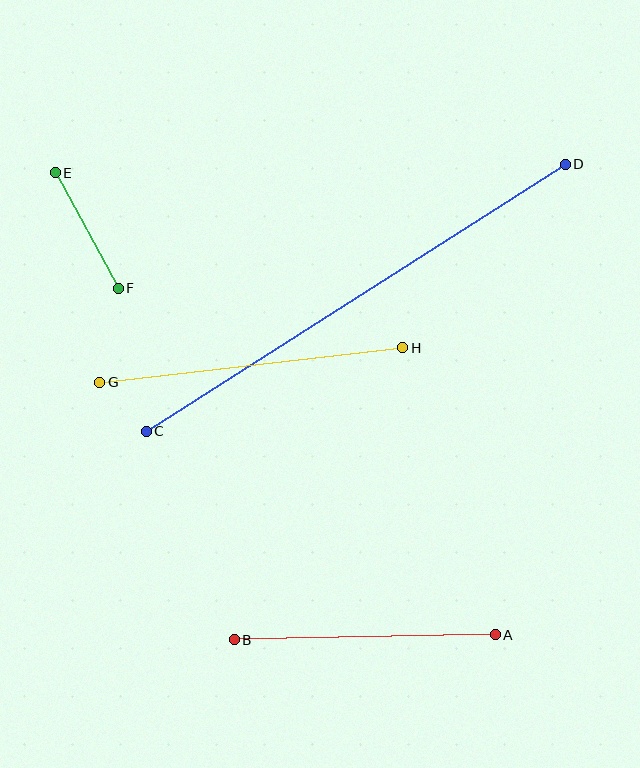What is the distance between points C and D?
The distance is approximately 497 pixels.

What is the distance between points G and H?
The distance is approximately 305 pixels.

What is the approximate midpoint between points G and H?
The midpoint is at approximately (251, 365) pixels.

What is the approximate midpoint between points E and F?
The midpoint is at approximately (87, 231) pixels.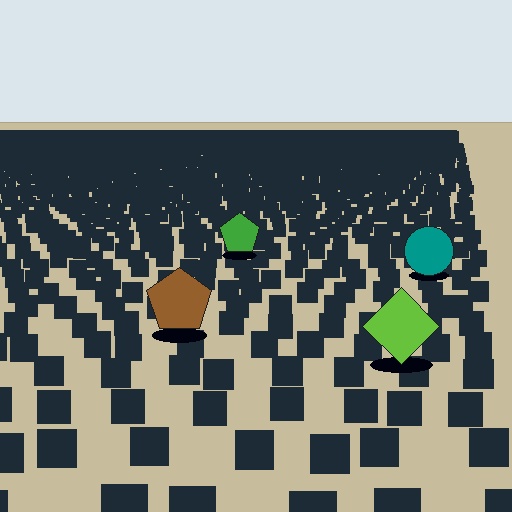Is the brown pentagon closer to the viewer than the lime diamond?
No. The lime diamond is closer — you can tell from the texture gradient: the ground texture is coarser near it.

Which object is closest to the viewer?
The lime diamond is closest. The texture marks near it are larger and more spread out.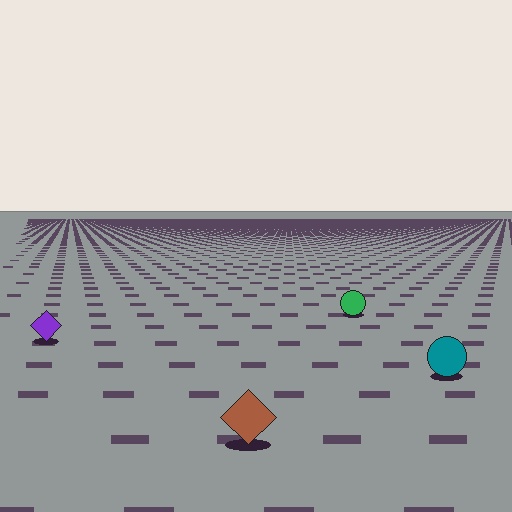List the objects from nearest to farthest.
From nearest to farthest: the brown diamond, the teal circle, the purple diamond, the green circle.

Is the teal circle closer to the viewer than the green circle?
Yes. The teal circle is closer — you can tell from the texture gradient: the ground texture is coarser near it.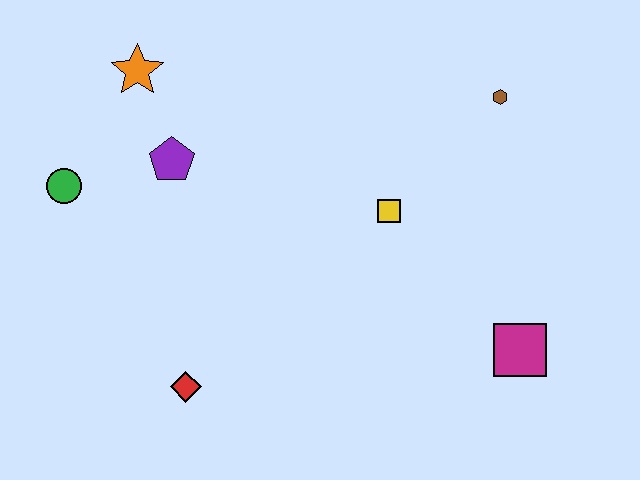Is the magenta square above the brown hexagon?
No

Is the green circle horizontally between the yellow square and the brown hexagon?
No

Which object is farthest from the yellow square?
The green circle is farthest from the yellow square.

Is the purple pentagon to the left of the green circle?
No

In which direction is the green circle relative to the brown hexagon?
The green circle is to the left of the brown hexagon.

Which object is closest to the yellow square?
The brown hexagon is closest to the yellow square.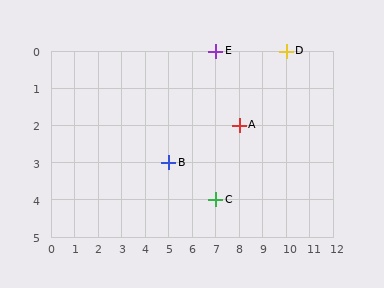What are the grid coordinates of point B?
Point B is at grid coordinates (5, 3).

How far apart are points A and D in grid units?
Points A and D are 2 columns and 2 rows apart (about 2.8 grid units diagonally).